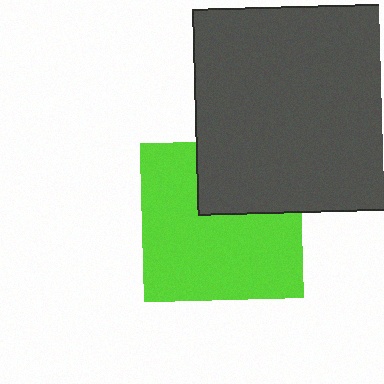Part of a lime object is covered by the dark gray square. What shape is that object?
It is a square.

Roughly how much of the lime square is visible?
Most of it is visible (roughly 70%).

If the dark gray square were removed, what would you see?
You would see the complete lime square.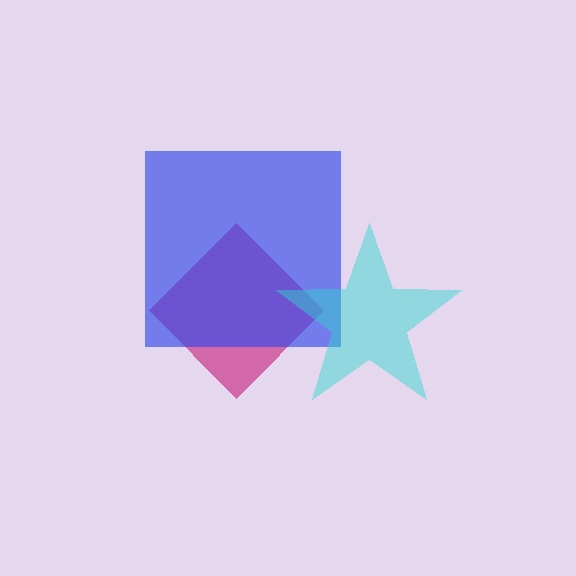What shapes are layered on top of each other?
The layered shapes are: a magenta diamond, a blue square, a cyan star.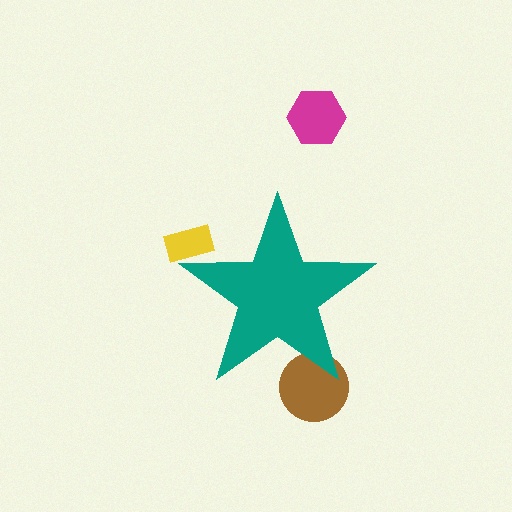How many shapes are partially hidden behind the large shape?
2 shapes are partially hidden.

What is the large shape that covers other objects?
A teal star.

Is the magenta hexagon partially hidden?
No, the magenta hexagon is fully visible.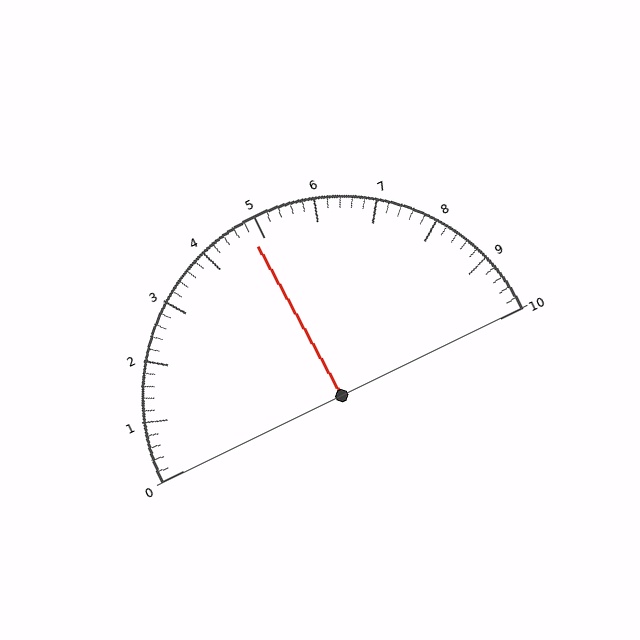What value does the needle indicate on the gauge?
The needle indicates approximately 4.8.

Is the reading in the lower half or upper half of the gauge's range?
The reading is in the lower half of the range (0 to 10).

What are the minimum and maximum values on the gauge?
The gauge ranges from 0 to 10.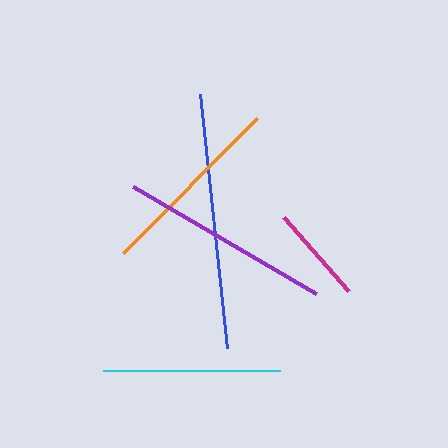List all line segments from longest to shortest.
From longest to shortest: blue, purple, orange, cyan, magenta.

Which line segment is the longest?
The blue line is the longest at approximately 254 pixels.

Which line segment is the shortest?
The magenta line is the shortest at approximately 98 pixels.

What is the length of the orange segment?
The orange segment is approximately 190 pixels long.